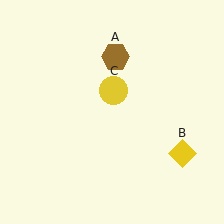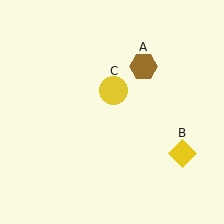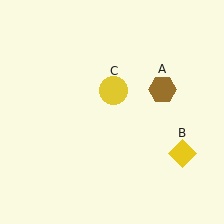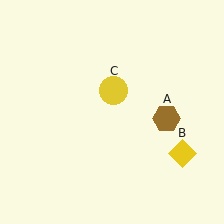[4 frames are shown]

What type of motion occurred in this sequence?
The brown hexagon (object A) rotated clockwise around the center of the scene.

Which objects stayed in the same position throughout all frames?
Yellow diamond (object B) and yellow circle (object C) remained stationary.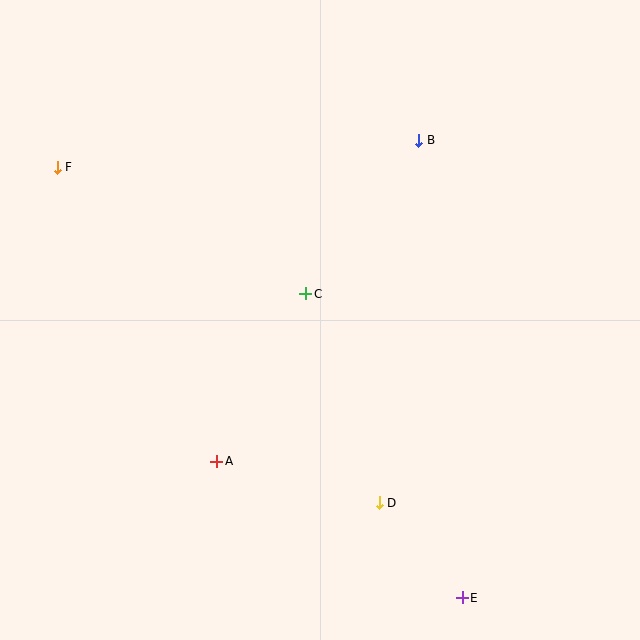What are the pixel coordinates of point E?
Point E is at (462, 598).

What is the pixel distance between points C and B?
The distance between C and B is 191 pixels.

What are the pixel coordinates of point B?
Point B is at (419, 140).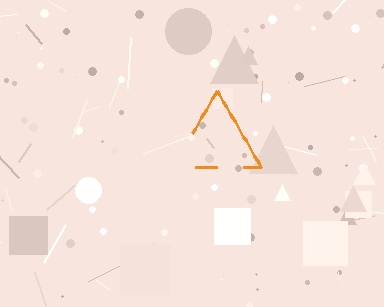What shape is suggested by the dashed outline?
The dashed outline suggests a triangle.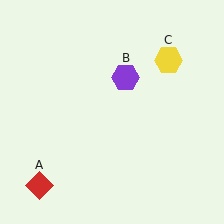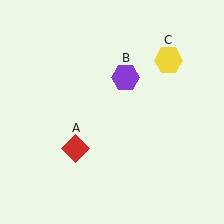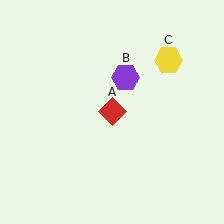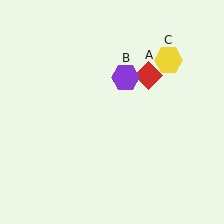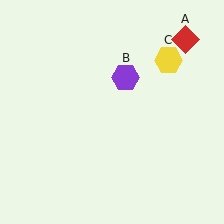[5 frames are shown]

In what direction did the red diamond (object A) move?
The red diamond (object A) moved up and to the right.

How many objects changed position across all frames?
1 object changed position: red diamond (object A).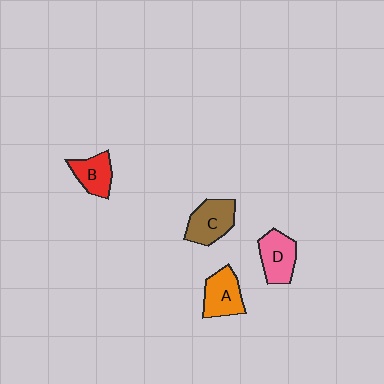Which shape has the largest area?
Shape C (brown).